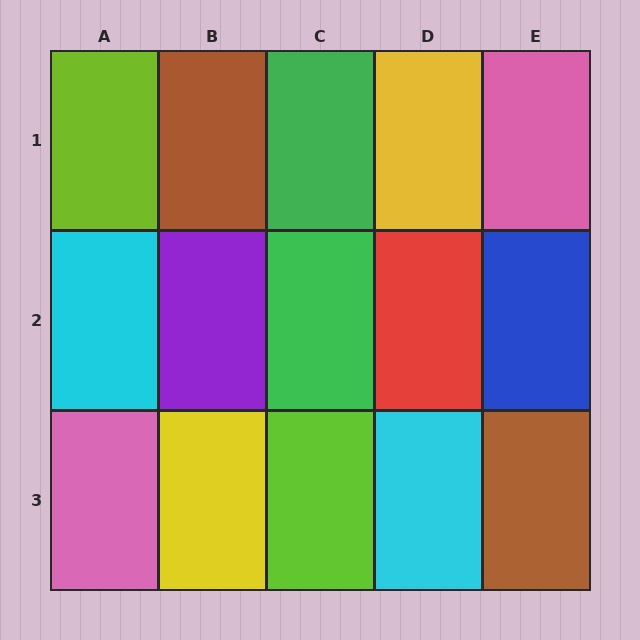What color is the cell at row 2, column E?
Blue.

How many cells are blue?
1 cell is blue.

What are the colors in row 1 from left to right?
Lime, brown, green, yellow, pink.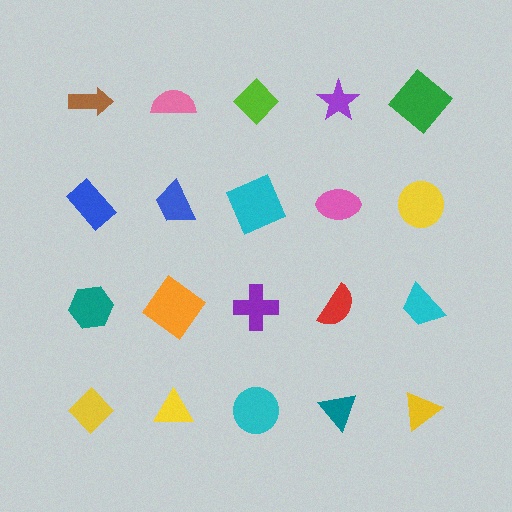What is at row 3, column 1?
A teal hexagon.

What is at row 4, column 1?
A yellow diamond.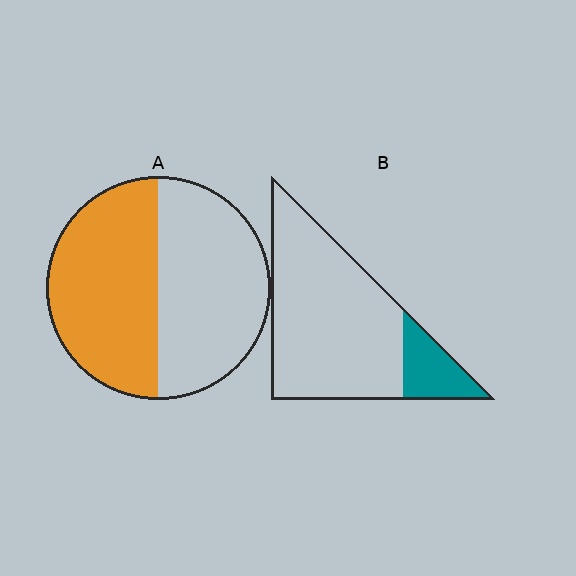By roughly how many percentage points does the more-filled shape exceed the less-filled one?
By roughly 35 percentage points (A over B).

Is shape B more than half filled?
No.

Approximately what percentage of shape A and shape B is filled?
A is approximately 50% and B is approximately 15%.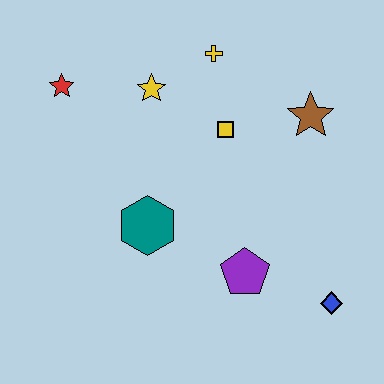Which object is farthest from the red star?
The blue diamond is farthest from the red star.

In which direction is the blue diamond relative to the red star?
The blue diamond is to the right of the red star.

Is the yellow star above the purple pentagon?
Yes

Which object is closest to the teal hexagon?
The purple pentagon is closest to the teal hexagon.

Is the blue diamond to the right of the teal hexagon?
Yes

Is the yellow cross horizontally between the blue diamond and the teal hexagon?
Yes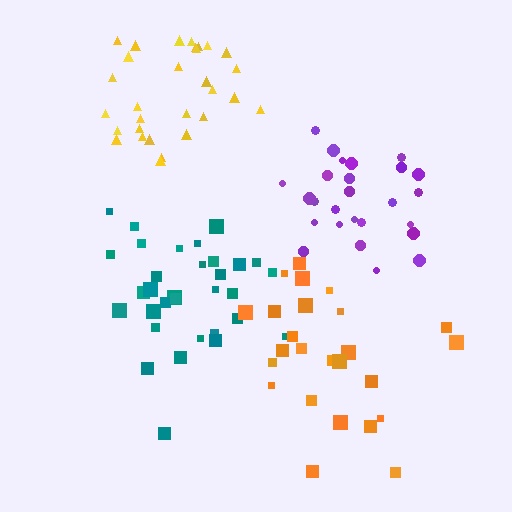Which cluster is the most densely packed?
Purple.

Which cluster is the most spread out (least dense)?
Orange.